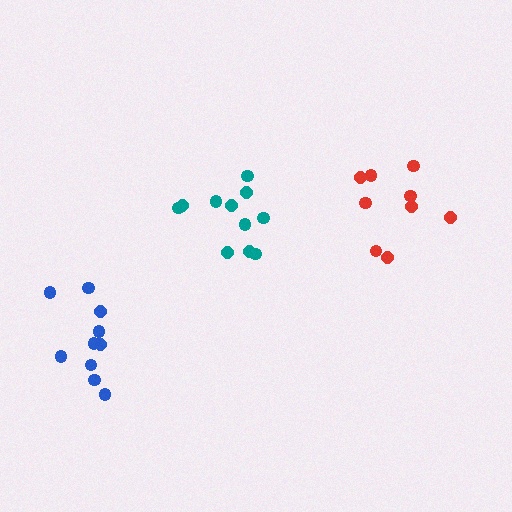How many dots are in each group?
Group 1: 10 dots, Group 2: 11 dots, Group 3: 9 dots (30 total).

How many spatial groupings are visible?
There are 3 spatial groupings.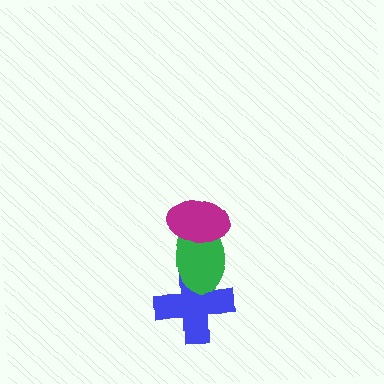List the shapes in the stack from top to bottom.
From top to bottom: the magenta ellipse, the green ellipse, the blue cross.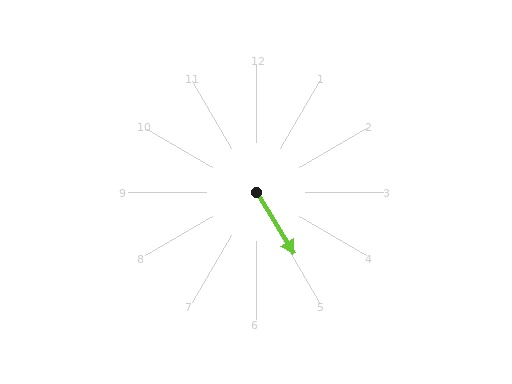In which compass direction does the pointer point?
Southeast.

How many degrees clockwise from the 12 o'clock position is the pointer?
Approximately 148 degrees.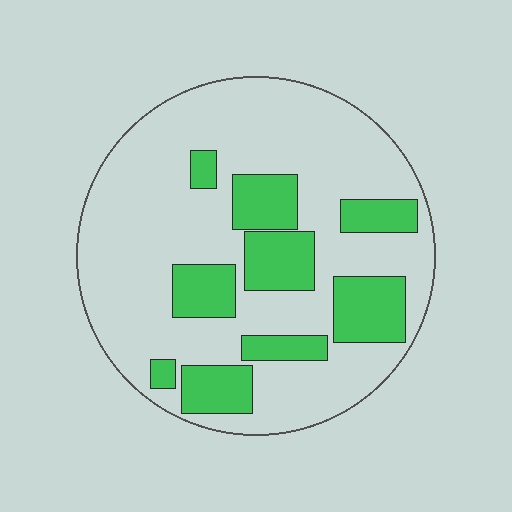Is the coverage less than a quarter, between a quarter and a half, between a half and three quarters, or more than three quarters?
Between a quarter and a half.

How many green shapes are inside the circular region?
9.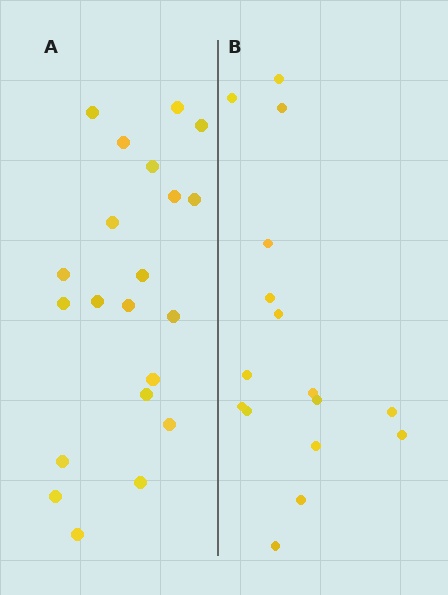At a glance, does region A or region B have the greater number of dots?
Region A (the left region) has more dots.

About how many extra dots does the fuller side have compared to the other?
Region A has about 5 more dots than region B.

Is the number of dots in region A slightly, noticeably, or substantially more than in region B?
Region A has noticeably more, but not dramatically so. The ratio is roughly 1.3 to 1.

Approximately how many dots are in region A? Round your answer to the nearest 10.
About 20 dots. (The exact count is 21, which rounds to 20.)